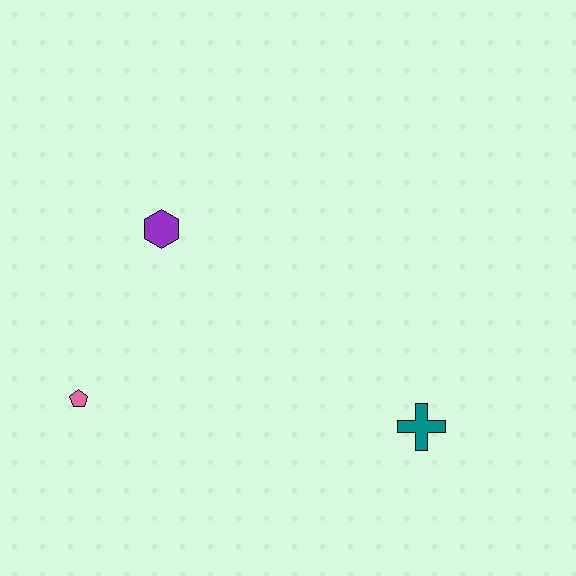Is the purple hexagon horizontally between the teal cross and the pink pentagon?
Yes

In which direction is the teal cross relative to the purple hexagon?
The teal cross is to the right of the purple hexagon.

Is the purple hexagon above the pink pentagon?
Yes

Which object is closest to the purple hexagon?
The pink pentagon is closest to the purple hexagon.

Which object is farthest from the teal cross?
The pink pentagon is farthest from the teal cross.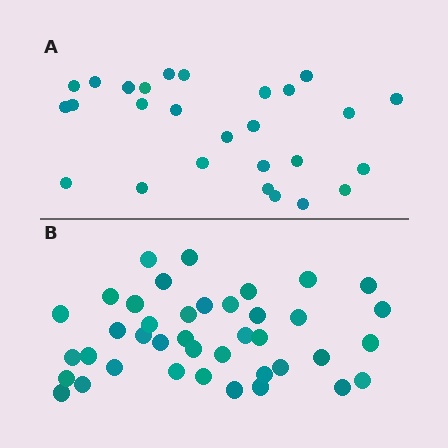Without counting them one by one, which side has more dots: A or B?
Region B (the bottom region) has more dots.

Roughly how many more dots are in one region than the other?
Region B has approximately 15 more dots than region A.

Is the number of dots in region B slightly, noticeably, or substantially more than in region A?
Region B has substantially more. The ratio is roughly 1.5 to 1.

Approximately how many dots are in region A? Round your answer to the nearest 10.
About 30 dots. (The exact count is 27, which rounds to 30.)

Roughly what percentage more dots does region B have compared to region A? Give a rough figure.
About 50% more.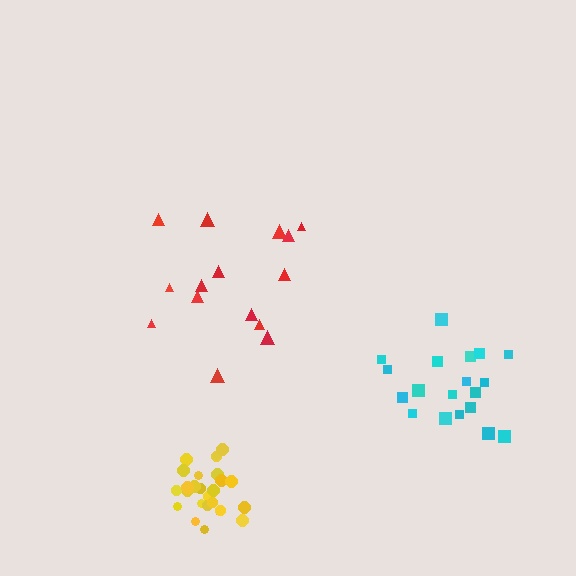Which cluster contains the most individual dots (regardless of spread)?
Yellow (26).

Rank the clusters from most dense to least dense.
yellow, cyan, red.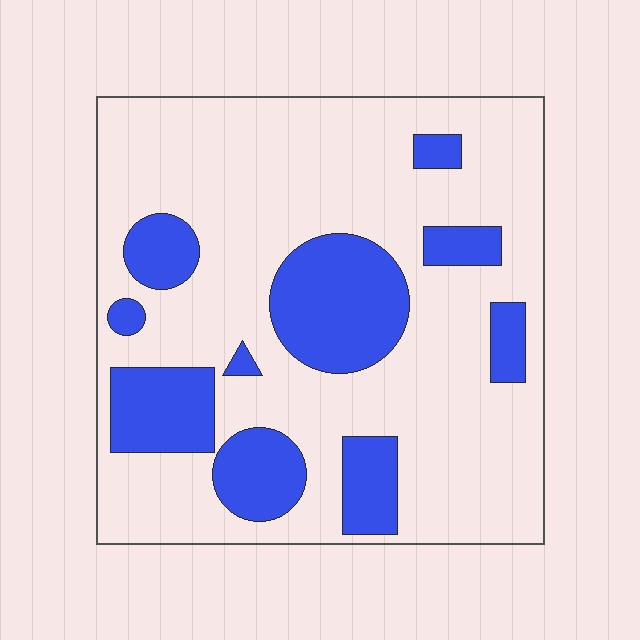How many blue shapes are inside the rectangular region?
10.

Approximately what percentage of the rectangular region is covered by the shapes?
Approximately 25%.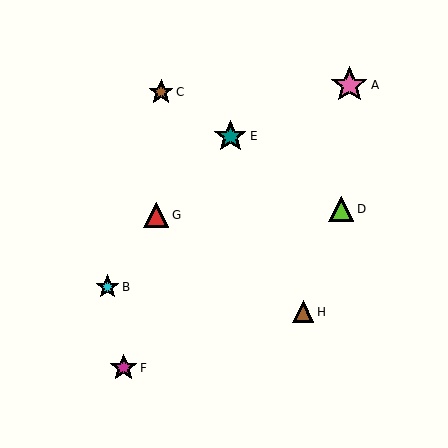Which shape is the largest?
The pink star (labeled A) is the largest.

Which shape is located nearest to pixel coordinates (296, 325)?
The brown triangle (labeled H) at (303, 312) is nearest to that location.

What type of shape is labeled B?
Shape B is a cyan star.